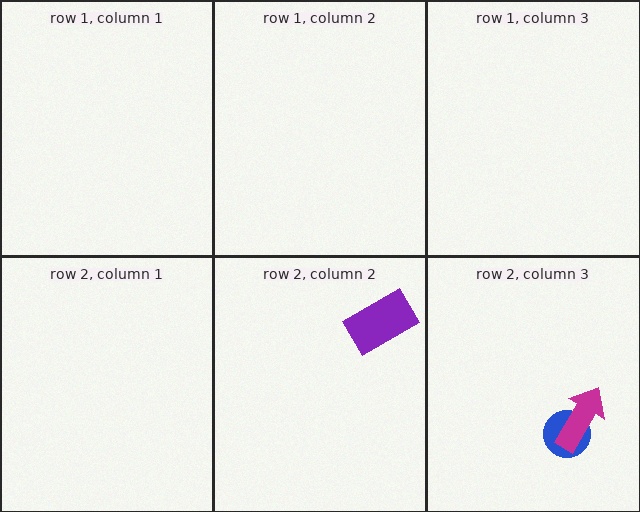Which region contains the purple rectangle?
The row 2, column 2 region.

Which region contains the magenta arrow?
The row 2, column 3 region.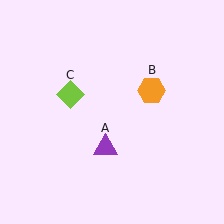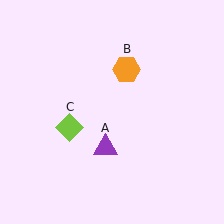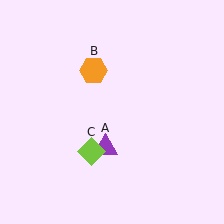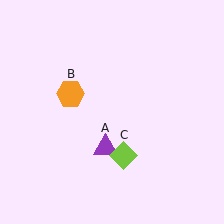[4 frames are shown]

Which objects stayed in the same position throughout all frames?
Purple triangle (object A) remained stationary.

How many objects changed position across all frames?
2 objects changed position: orange hexagon (object B), lime diamond (object C).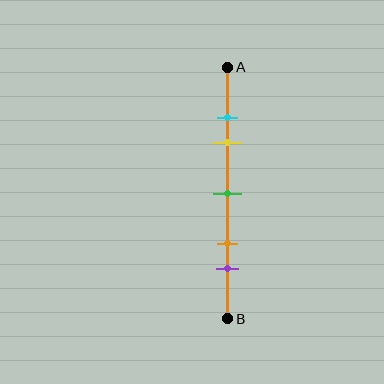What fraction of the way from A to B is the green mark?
The green mark is approximately 50% (0.5) of the way from A to B.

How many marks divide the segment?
There are 5 marks dividing the segment.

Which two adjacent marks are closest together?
The cyan and yellow marks are the closest adjacent pair.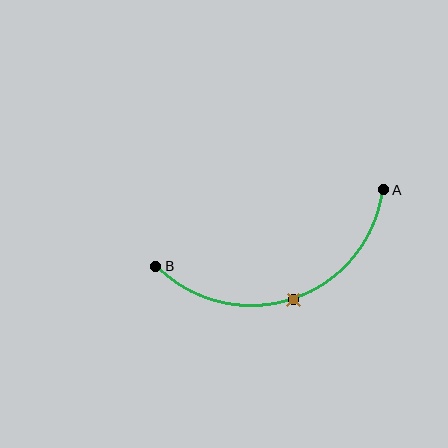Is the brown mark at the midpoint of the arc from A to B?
Yes. The brown mark lies on the arc at equal arc-length from both A and B — it is the arc midpoint.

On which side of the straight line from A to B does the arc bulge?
The arc bulges below the straight line connecting A and B.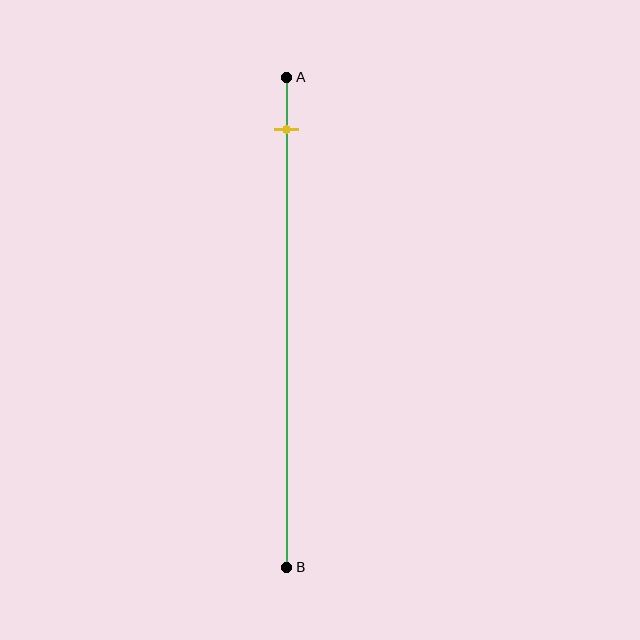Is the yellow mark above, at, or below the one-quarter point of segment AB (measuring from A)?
The yellow mark is above the one-quarter point of segment AB.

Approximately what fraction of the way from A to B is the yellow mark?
The yellow mark is approximately 10% of the way from A to B.